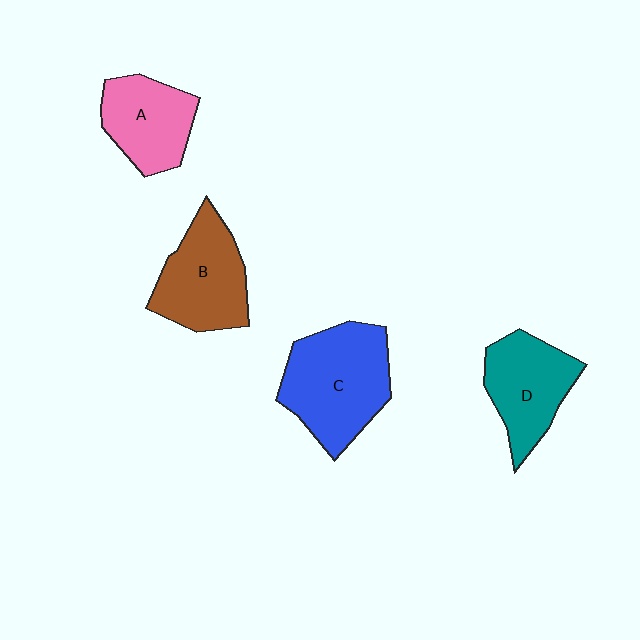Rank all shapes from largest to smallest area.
From largest to smallest: C (blue), B (brown), D (teal), A (pink).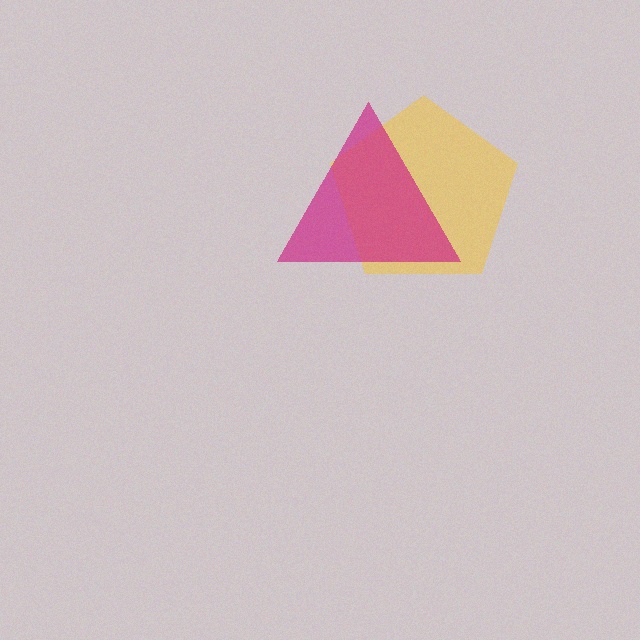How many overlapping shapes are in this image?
There are 2 overlapping shapes in the image.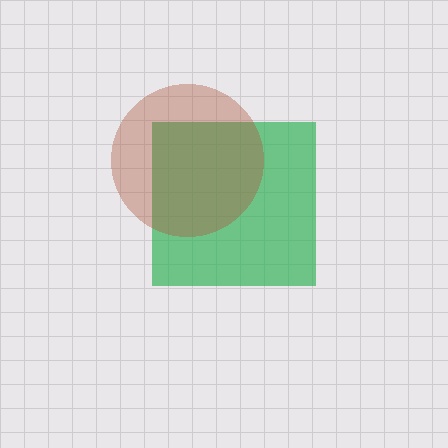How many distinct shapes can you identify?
There are 2 distinct shapes: a green square, a brown circle.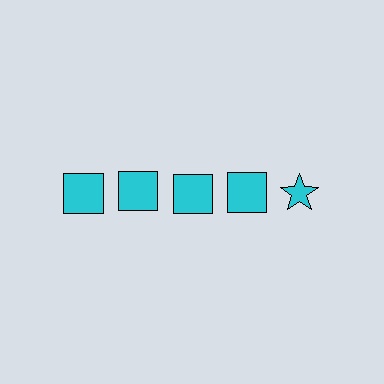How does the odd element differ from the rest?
It has a different shape: star instead of square.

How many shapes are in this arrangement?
There are 5 shapes arranged in a grid pattern.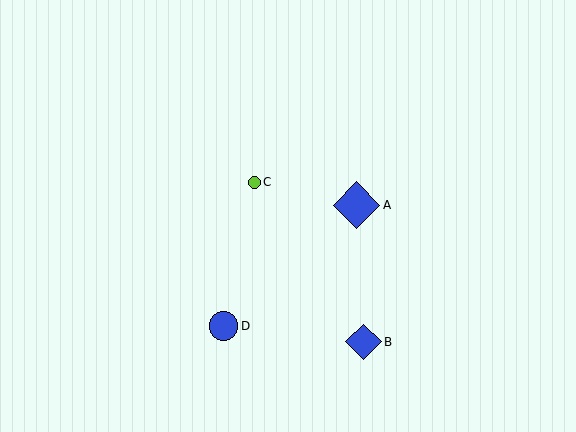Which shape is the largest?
The blue diamond (labeled A) is the largest.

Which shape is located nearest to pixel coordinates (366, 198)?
The blue diamond (labeled A) at (356, 205) is nearest to that location.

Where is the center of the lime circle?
The center of the lime circle is at (254, 182).